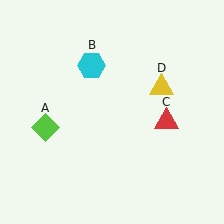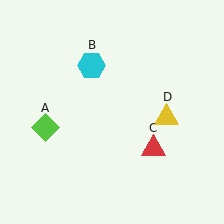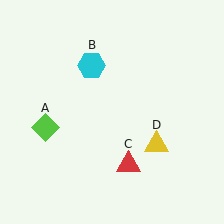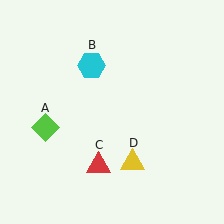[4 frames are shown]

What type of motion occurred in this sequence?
The red triangle (object C), yellow triangle (object D) rotated clockwise around the center of the scene.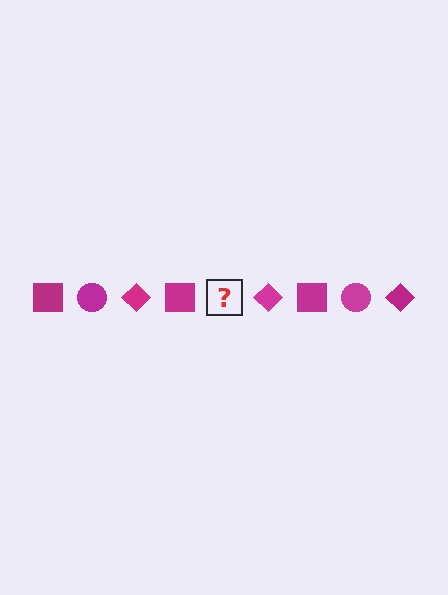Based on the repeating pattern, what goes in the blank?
The blank should be a magenta circle.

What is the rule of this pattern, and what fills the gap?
The rule is that the pattern cycles through square, circle, diamond shapes in magenta. The gap should be filled with a magenta circle.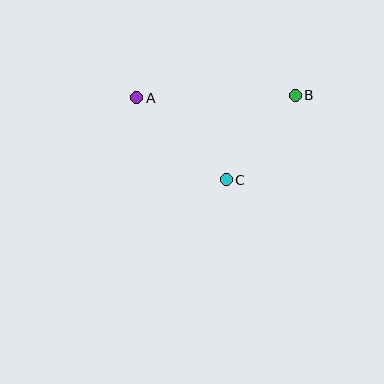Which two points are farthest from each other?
Points A and B are farthest from each other.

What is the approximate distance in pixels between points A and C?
The distance between A and C is approximately 121 pixels.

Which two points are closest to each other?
Points B and C are closest to each other.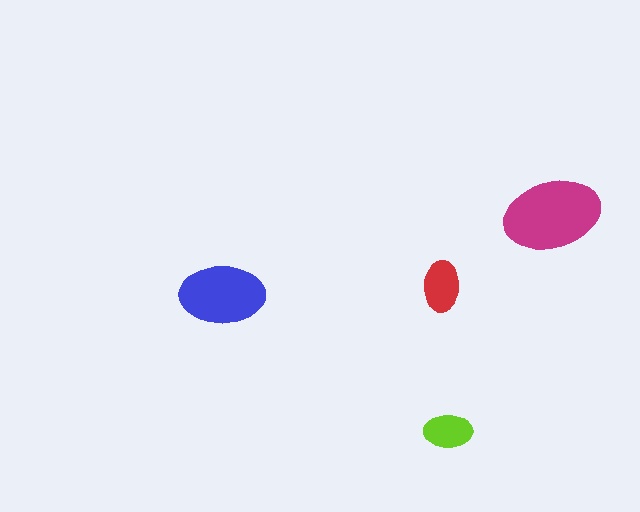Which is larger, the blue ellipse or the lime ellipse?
The blue one.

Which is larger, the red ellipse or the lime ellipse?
The red one.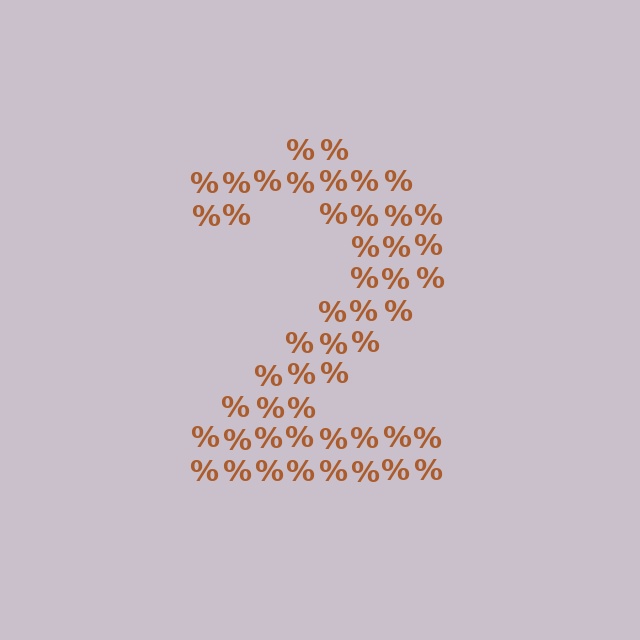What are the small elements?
The small elements are percent signs.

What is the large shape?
The large shape is the digit 2.